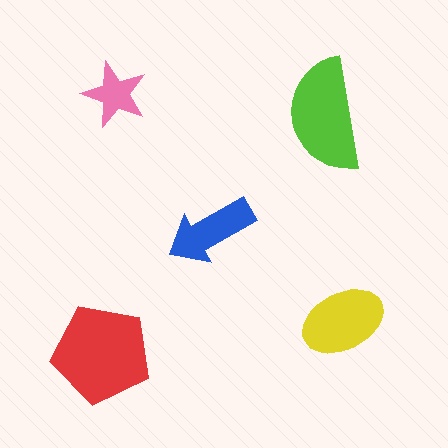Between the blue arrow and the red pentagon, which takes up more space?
The red pentagon.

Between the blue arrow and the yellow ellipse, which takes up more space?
The yellow ellipse.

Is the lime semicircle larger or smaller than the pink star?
Larger.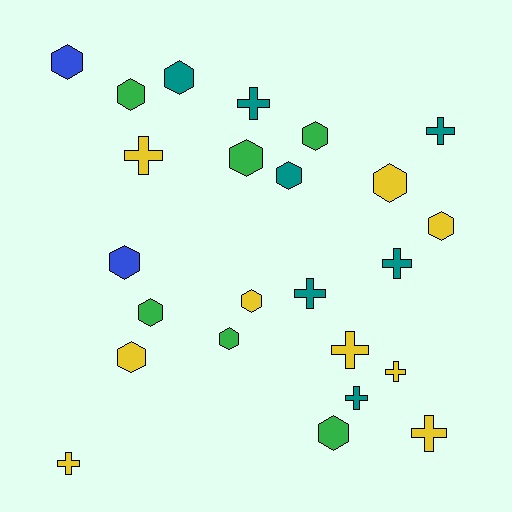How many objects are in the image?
There are 24 objects.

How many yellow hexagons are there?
There are 4 yellow hexagons.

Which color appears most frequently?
Yellow, with 9 objects.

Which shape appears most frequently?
Hexagon, with 14 objects.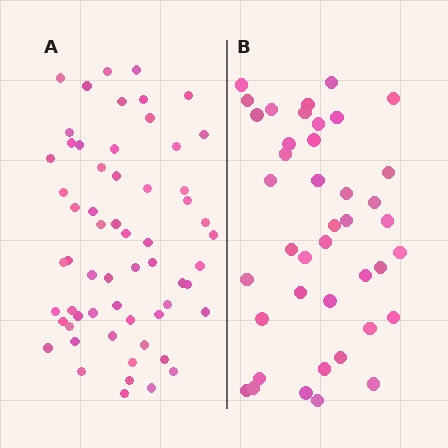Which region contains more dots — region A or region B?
Region A (the left region) has more dots.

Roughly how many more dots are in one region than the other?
Region A has approximately 20 more dots than region B.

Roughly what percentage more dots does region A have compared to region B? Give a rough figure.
About 45% more.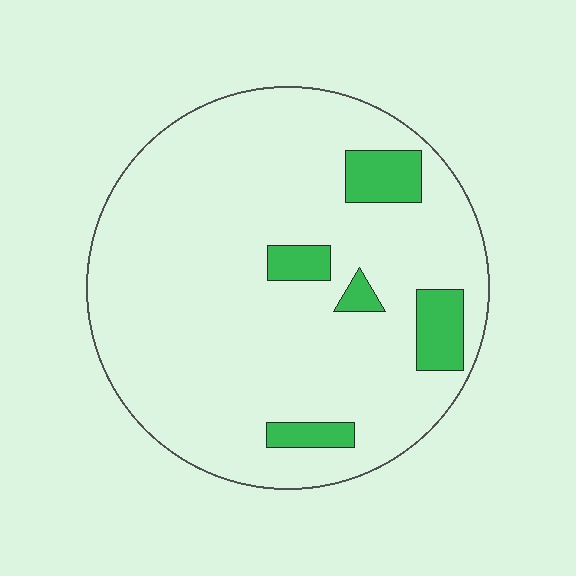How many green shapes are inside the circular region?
5.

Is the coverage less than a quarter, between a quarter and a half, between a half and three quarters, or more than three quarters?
Less than a quarter.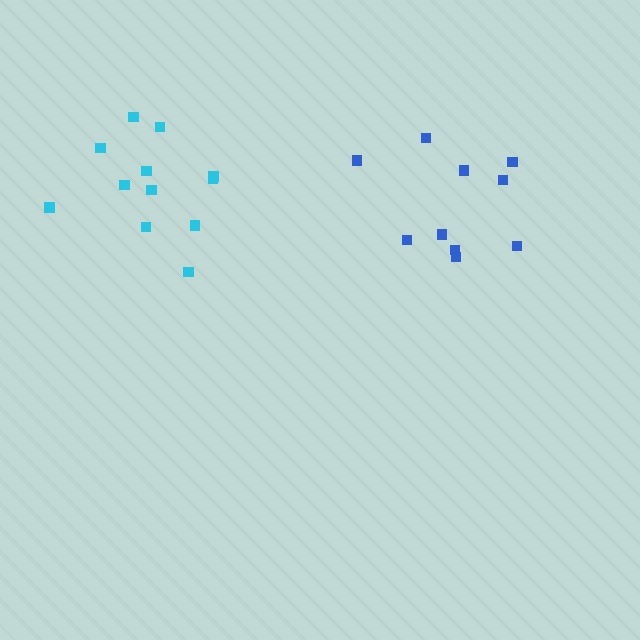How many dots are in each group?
Group 1: 12 dots, Group 2: 10 dots (22 total).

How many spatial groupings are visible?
There are 2 spatial groupings.